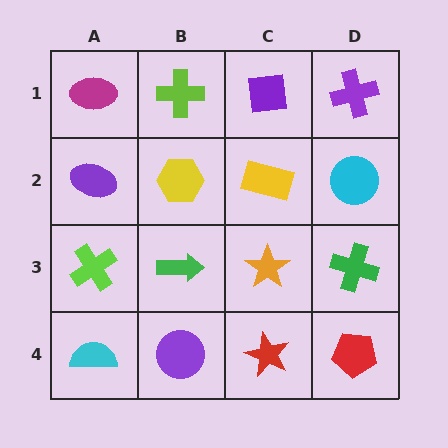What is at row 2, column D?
A cyan circle.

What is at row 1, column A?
A magenta ellipse.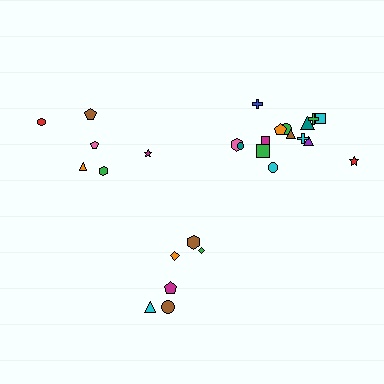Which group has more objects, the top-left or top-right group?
The top-right group.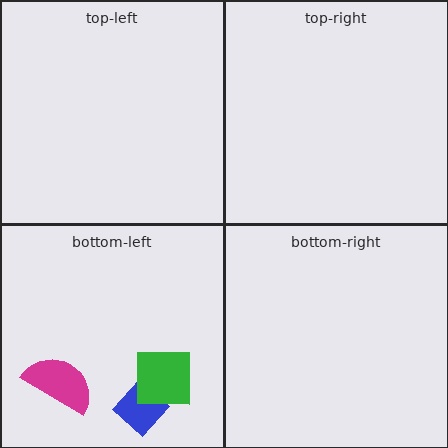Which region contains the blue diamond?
The bottom-left region.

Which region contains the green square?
The bottom-left region.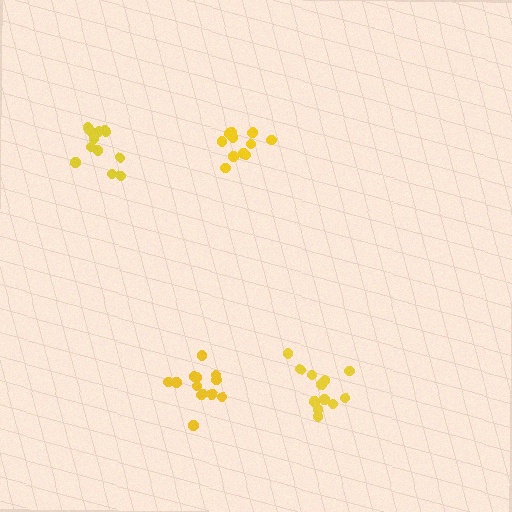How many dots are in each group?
Group 1: 12 dots, Group 2: 12 dots, Group 3: 12 dots, Group 4: 12 dots (48 total).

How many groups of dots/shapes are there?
There are 4 groups.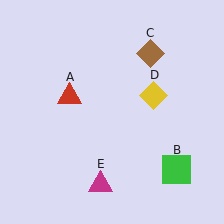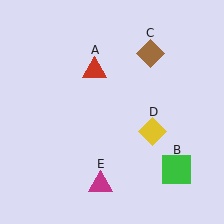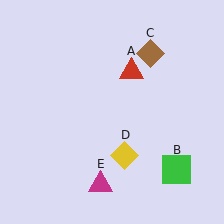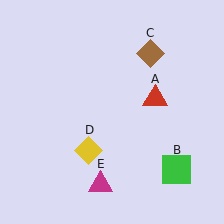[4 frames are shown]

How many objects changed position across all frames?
2 objects changed position: red triangle (object A), yellow diamond (object D).